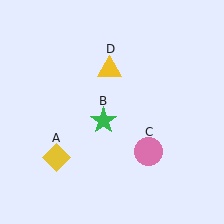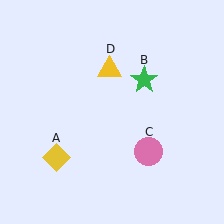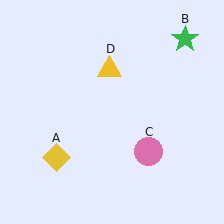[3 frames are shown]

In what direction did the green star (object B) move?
The green star (object B) moved up and to the right.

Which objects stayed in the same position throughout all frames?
Yellow diamond (object A) and pink circle (object C) and yellow triangle (object D) remained stationary.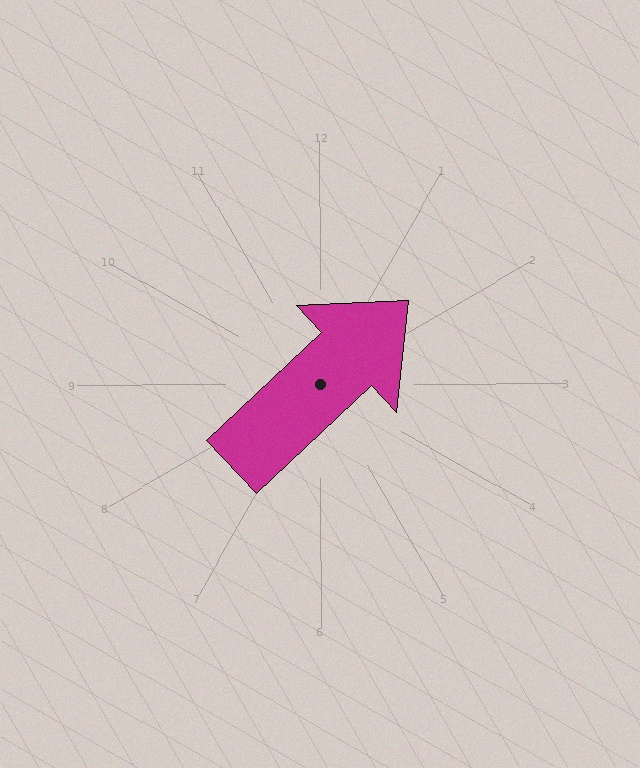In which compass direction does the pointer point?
Northeast.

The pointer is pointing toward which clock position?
Roughly 2 o'clock.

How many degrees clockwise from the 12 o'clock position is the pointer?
Approximately 47 degrees.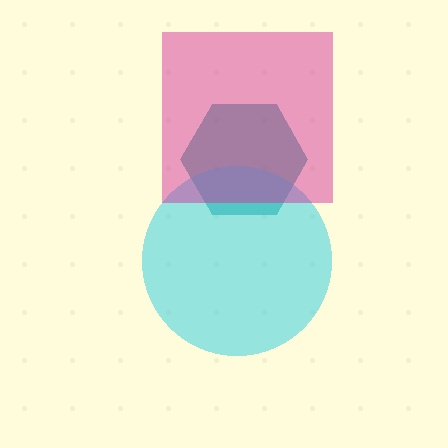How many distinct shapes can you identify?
There are 3 distinct shapes: a teal hexagon, a cyan circle, a magenta square.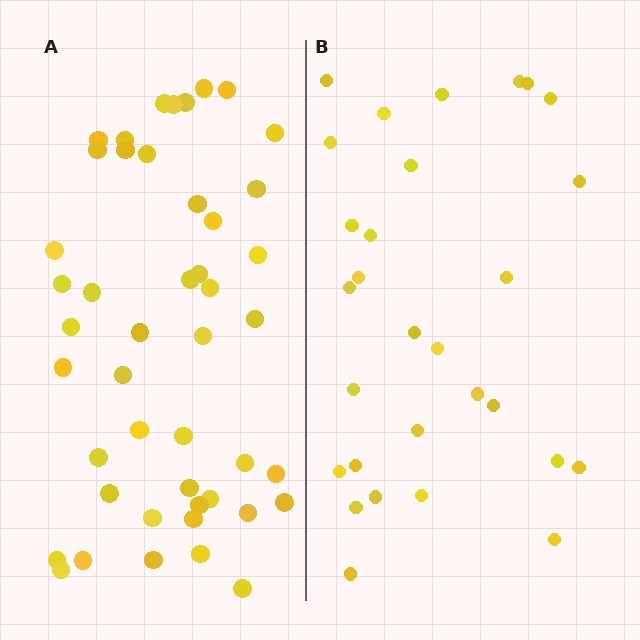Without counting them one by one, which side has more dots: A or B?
Region A (the left region) has more dots.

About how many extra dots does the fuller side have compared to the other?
Region A has approximately 15 more dots than region B.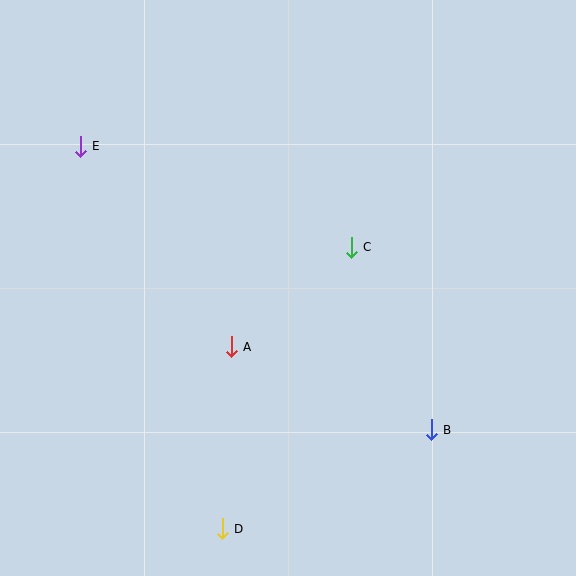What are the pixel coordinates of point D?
Point D is at (222, 529).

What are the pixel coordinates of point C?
Point C is at (351, 247).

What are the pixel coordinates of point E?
Point E is at (80, 146).